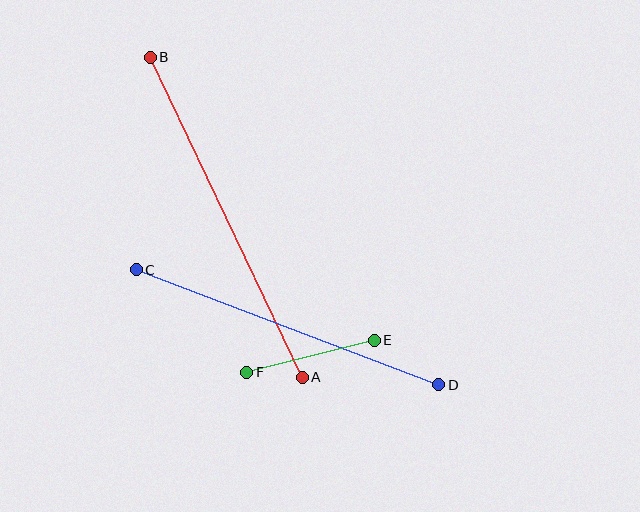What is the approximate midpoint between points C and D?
The midpoint is at approximately (288, 327) pixels.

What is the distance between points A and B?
The distance is approximately 354 pixels.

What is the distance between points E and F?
The distance is approximately 131 pixels.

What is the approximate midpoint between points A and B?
The midpoint is at approximately (226, 217) pixels.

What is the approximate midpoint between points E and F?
The midpoint is at approximately (311, 356) pixels.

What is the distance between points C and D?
The distance is approximately 324 pixels.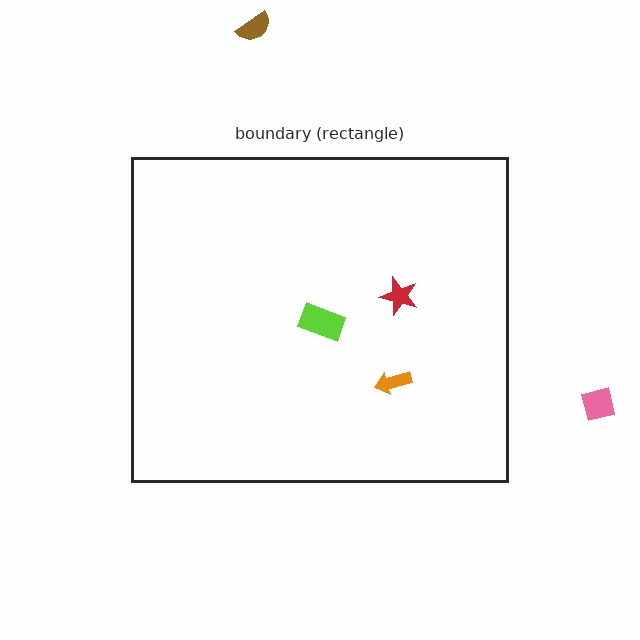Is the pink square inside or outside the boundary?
Outside.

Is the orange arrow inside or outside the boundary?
Inside.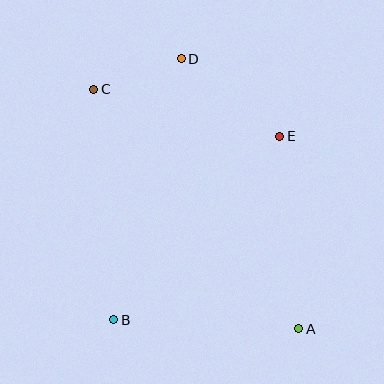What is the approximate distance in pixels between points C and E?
The distance between C and E is approximately 192 pixels.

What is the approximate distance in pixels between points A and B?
The distance between A and B is approximately 185 pixels.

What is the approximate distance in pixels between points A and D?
The distance between A and D is approximately 294 pixels.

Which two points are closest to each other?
Points C and D are closest to each other.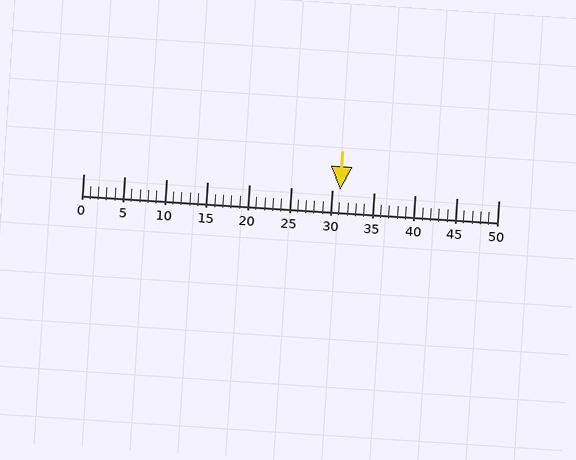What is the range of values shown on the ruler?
The ruler shows values from 0 to 50.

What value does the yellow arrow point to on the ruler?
The yellow arrow points to approximately 31.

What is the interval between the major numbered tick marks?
The major tick marks are spaced 5 units apart.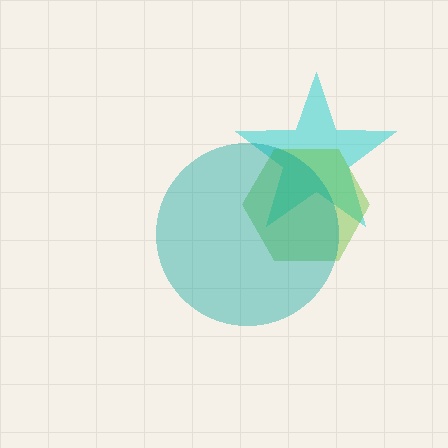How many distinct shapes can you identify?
There are 3 distinct shapes: a cyan star, a lime hexagon, a teal circle.